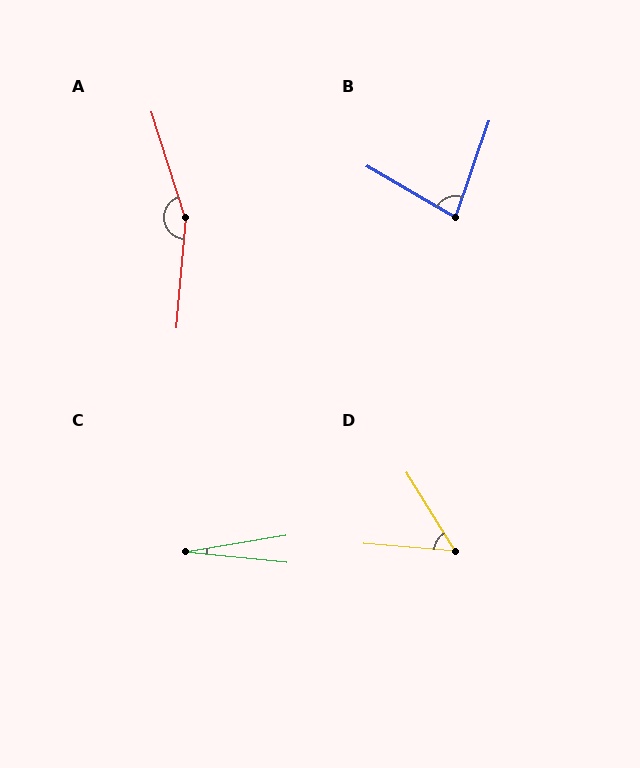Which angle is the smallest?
C, at approximately 15 degrees.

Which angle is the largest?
A, at approximately 157 degrees.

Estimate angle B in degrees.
Approximately 79 degrees.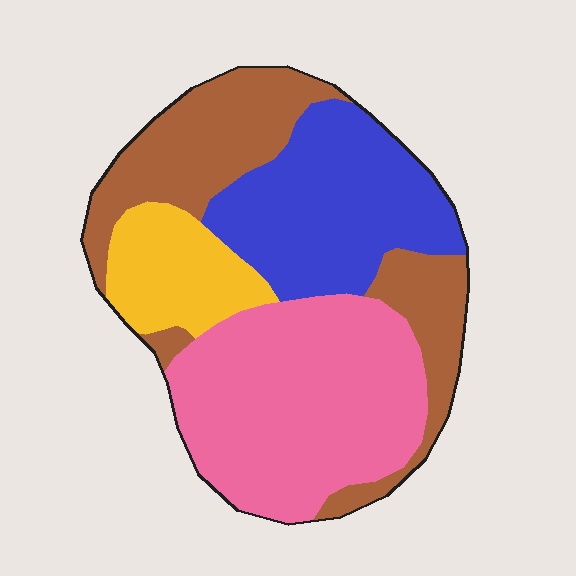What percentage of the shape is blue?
Blue takes up between a sixth and a third of the shape.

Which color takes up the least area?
Yellow, at roughly 10%.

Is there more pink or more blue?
Pink.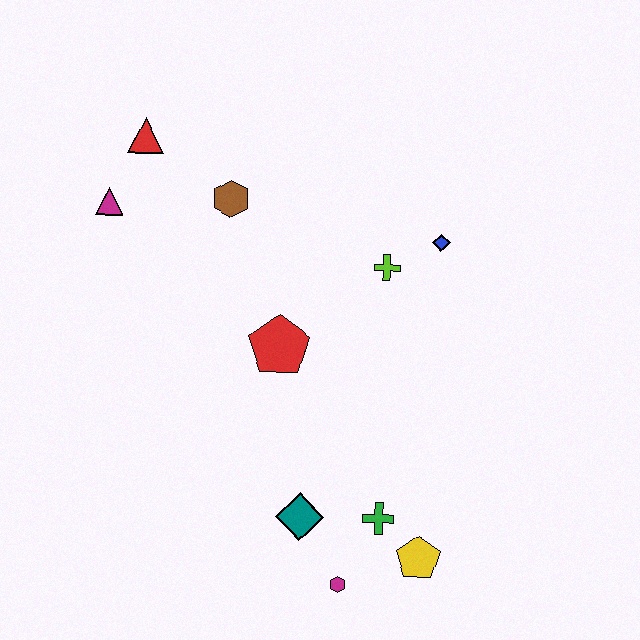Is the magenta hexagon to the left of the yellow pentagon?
Yes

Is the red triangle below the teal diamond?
No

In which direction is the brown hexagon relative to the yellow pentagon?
The brown hexagon is above the yellow pentagon.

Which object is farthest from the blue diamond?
The magenta hexagon is farthest from the blue diamond.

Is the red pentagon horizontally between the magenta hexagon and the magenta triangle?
Yes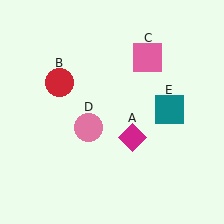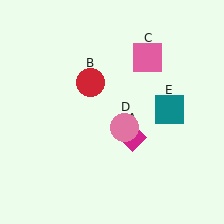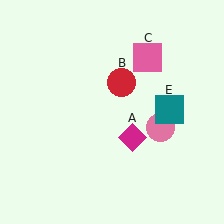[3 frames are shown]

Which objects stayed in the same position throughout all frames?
Magenta diamond (object A) and pink square (object C) and teal square (object E) remained stationary.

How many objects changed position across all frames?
2 objects changed position: red circle (object B), pink circle (object D).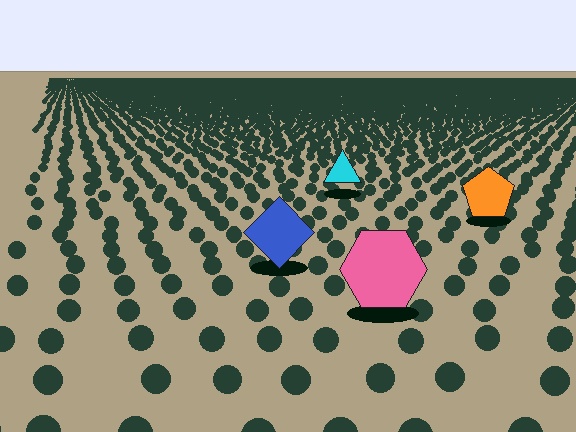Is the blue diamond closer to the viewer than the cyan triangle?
Yes. The blue diamond is closer — you can tell from the texture gradient: the ground texture is coarser near it.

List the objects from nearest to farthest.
From nearest to farthest: the pink hexagon, the blue diamond, the orange pentagon, the cyan triangle.